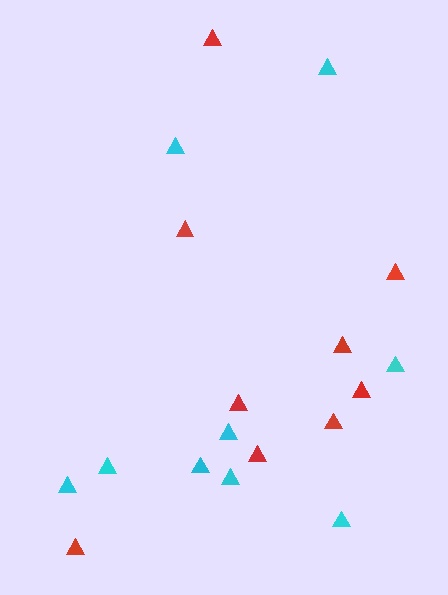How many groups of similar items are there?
There are 2 groups: one group of red triangles (9) and one group of cyan triangles (9).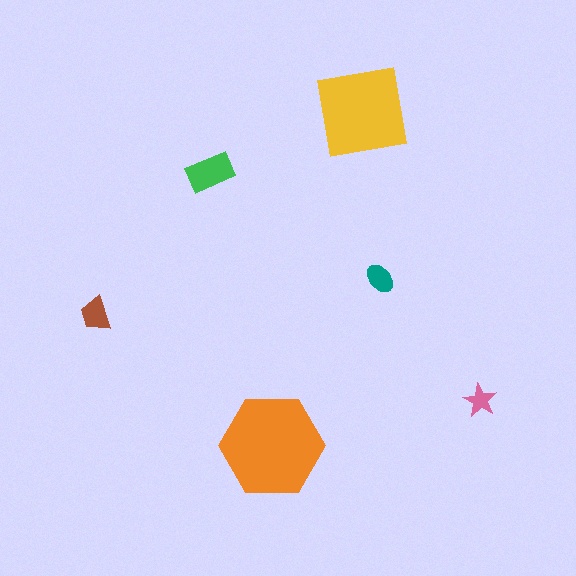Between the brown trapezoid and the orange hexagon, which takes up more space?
The orange hexagon.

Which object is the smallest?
The pink star.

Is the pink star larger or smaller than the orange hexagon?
Smaller.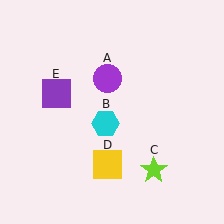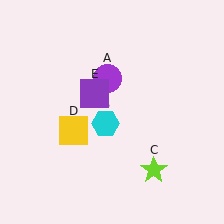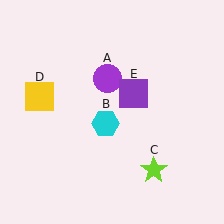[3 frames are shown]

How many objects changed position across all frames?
2 objects changed position: yellow square (object D), purple square (object E).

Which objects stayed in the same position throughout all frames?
Purple circle (object A) and cyan hexagon (object B) and lime star (object C) remained stationary.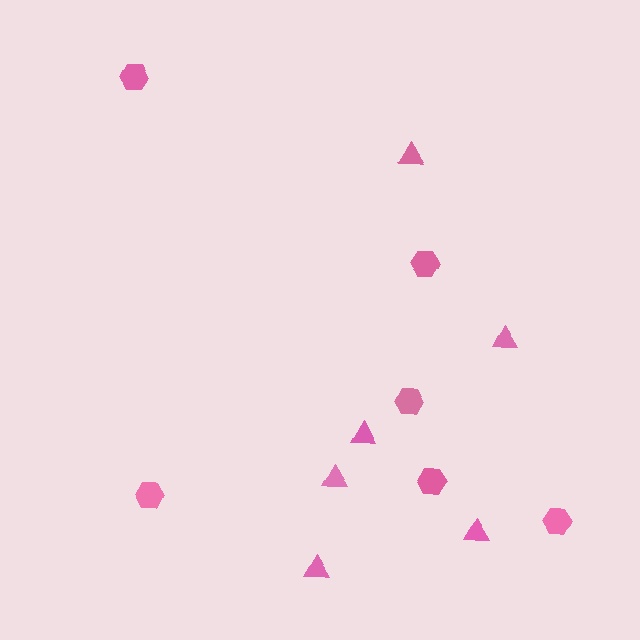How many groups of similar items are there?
There are 2 groups: one group of triangles (6) and one group of hexagons (6).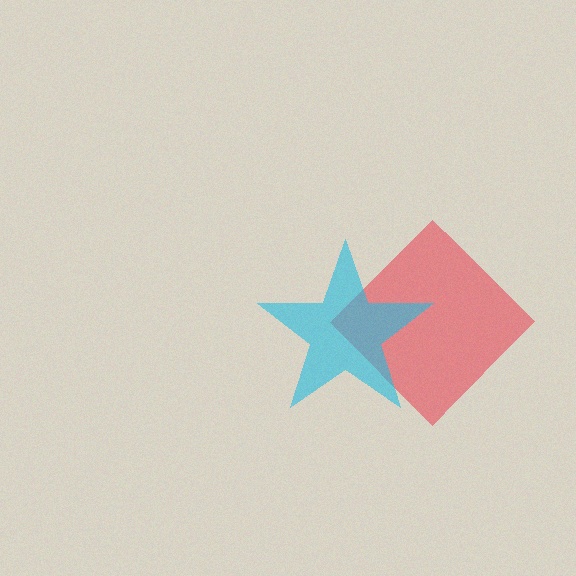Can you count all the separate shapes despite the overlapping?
Yes, there are 2 separate shapes.